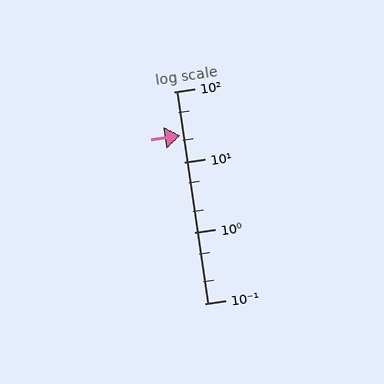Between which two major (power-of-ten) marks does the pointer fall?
The pointer is between 10 and 100.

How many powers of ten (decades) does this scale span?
The scale spans 3 decades, from 0.1 to 100.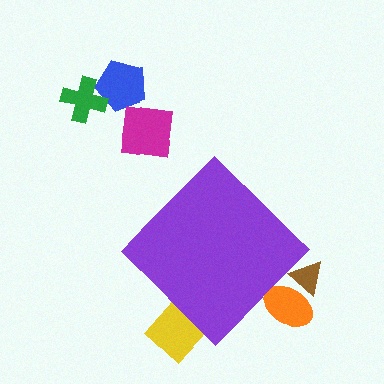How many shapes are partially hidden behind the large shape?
3 shapes are partially hidden.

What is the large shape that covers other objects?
A purple diamond.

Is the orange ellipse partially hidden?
Yes, the orange ellipse is partially hidden behind the purple diamond.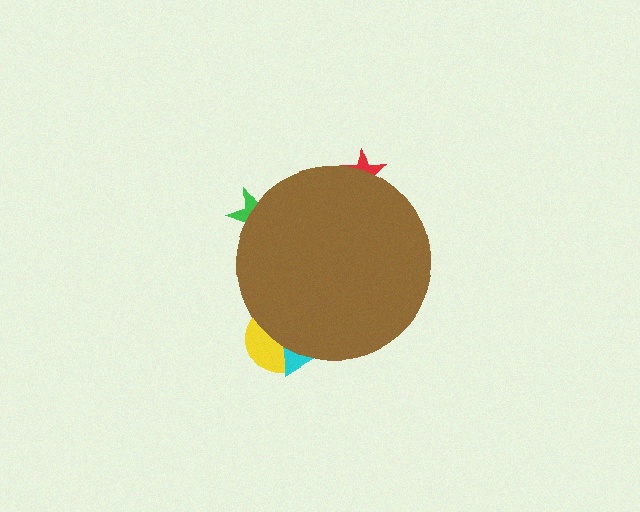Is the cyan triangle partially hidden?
Yes, the cyan triangle is partially hidden behind the brown circle.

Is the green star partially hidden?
Yes, the green star is partially hidden behind the brown circle.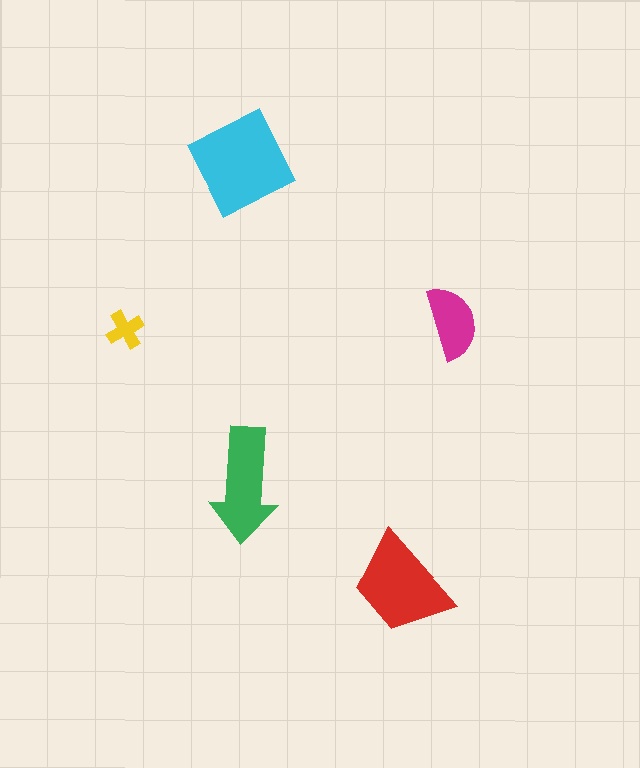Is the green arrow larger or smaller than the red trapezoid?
Smaller.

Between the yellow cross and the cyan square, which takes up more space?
The cyan square.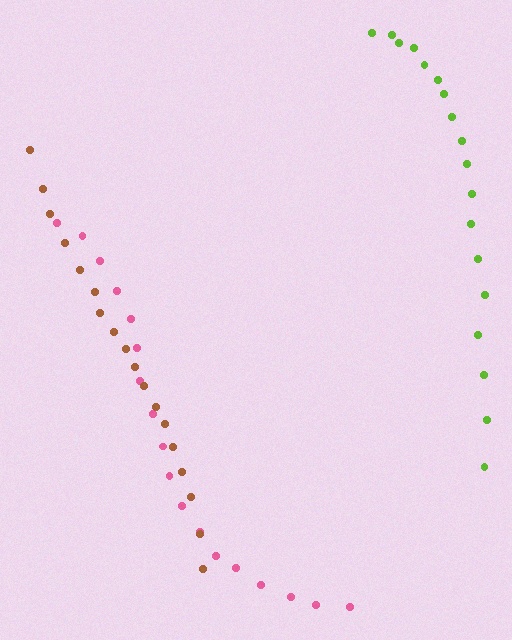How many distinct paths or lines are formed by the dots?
There are 3 distinct paths.